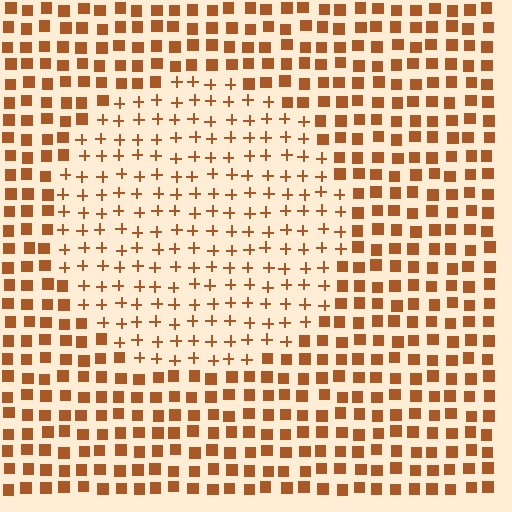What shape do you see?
I see a circle.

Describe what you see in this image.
The image is filled with small brown elements arranged in a uniform grid. A circle-shaped region contains plus signs, while the surrounding area contains squares. The boundary is defined purely by the change in element shape.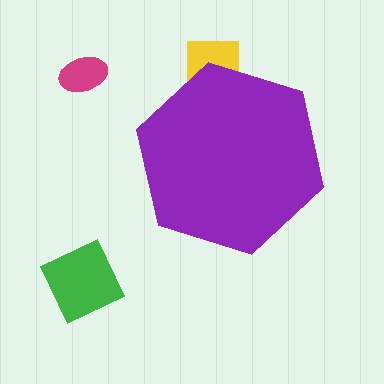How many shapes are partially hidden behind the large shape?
1 shape is partially hidden.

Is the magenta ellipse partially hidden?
No, the magenta ellipse is fully visible.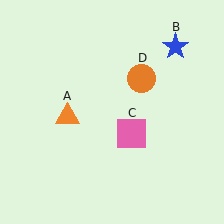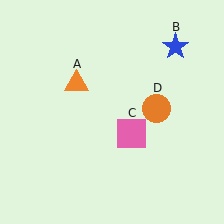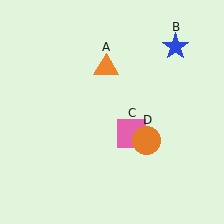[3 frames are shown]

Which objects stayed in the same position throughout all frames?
Blue star (object B) and pink square (object C) remained stationary.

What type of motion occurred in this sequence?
The orange triangle (object A), orange circle (object D) rotated clockwise around the center of the scene.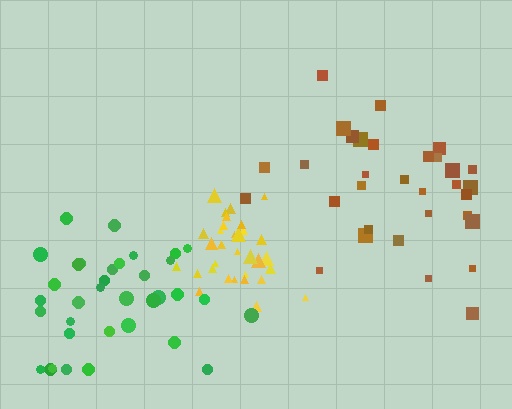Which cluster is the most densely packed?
Yellow.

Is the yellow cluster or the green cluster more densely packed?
Yellow.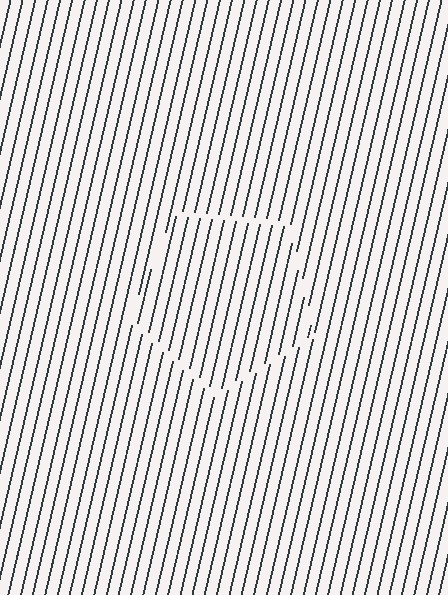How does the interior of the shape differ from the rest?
The interior of the shape contains the same grating, shifted by half a period — the contour is defined by the phase discontinuity where line-ends from the inner and outer gratings abut.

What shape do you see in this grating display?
An illusory pentagon. The interior of the shape contains the same grating, shifted by half a period — the contour is defined by the phase discontinuity where line-ends from the inner and outer gratings abut.